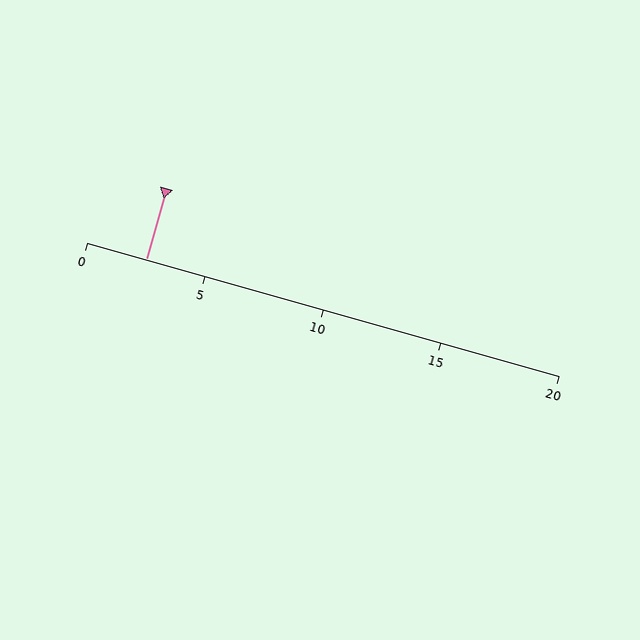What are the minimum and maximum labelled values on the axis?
The axis runs from 0 to 20.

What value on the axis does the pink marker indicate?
The marker indicates approximately 2.5.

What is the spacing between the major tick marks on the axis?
The major ticks are spaced 5 apart.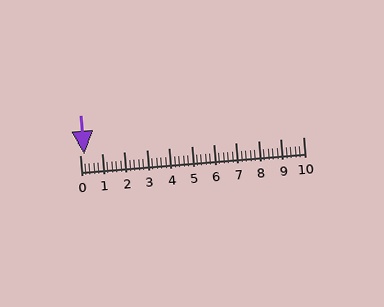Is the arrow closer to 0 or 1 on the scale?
The arrow is closer to 0.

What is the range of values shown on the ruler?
The ruler shows values from 0 to 10.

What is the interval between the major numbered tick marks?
The major tick marks are spaced 1 units apart.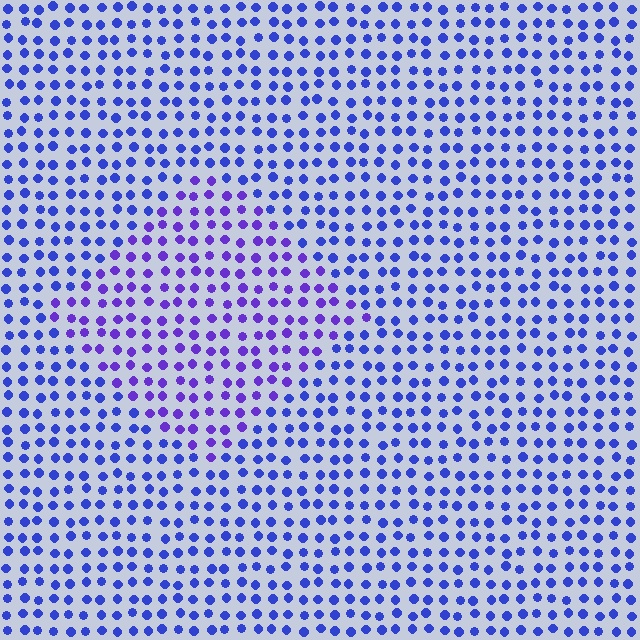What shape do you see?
I see a diamond.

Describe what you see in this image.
The image is filled with small blue elements in a uniform arrangement. A diamond-shaped region is visible where the elements are tinted to a slightly different hue, forming a subtle color boundary.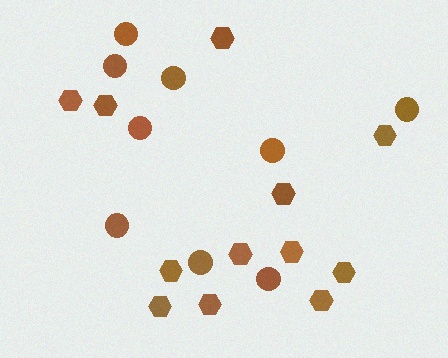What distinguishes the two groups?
There are 2 groups: one group of circles (9) and one group of hexagons (12).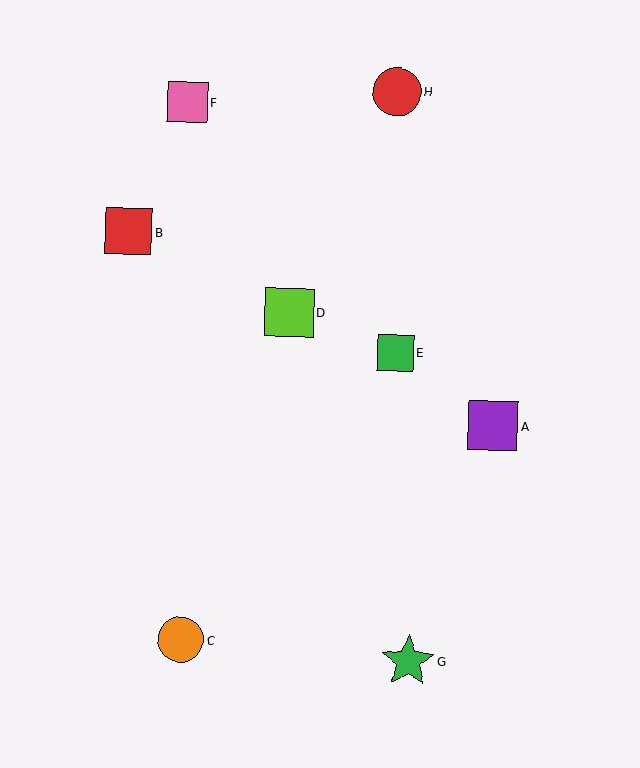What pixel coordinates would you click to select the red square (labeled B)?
Click at (129, 231) to select the red square B.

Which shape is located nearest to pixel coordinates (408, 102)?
The red circle (labeled H) at (397, 91) is nearest to that location.